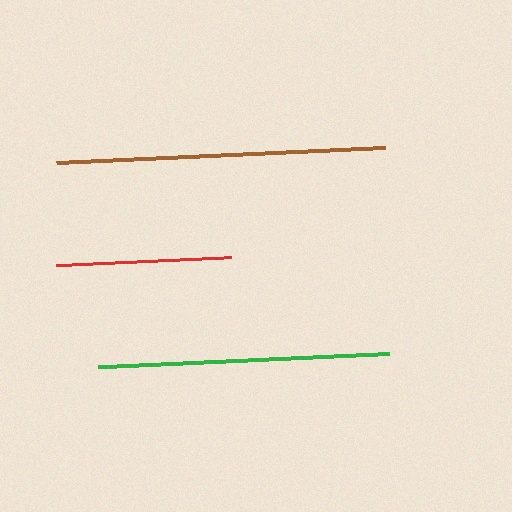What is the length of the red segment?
The red segment is approximately 175 pixels long.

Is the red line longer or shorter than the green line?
The green line is longer than the red line.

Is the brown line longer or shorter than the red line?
The brown line is longer than the red line.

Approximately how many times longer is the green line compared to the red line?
The green line is approximately 1.7 times the length of the red line.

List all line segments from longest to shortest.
From longest to shortest: brown, green, red.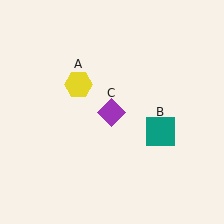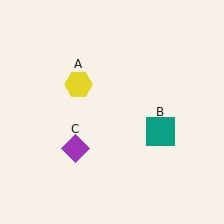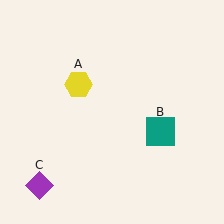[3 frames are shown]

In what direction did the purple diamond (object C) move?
The purple diamond (object C) moved down and to the left.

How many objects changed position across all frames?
1 object changed position: purple diamond (object C).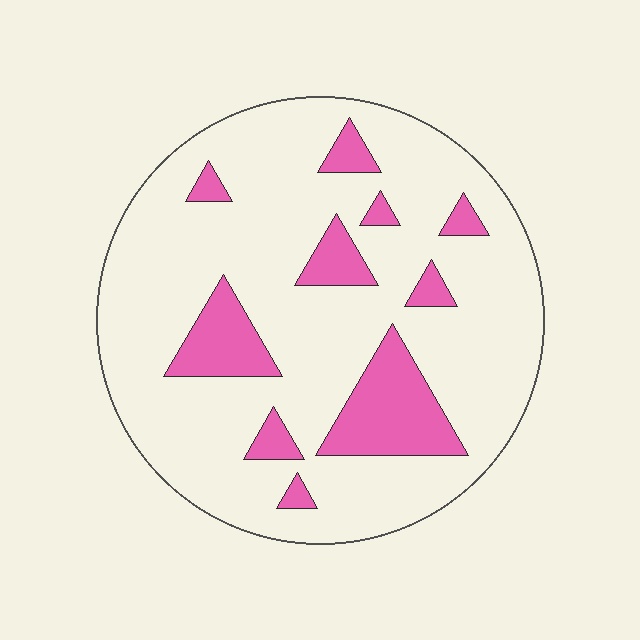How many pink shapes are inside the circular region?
10.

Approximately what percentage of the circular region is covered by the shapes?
Approximately 20%.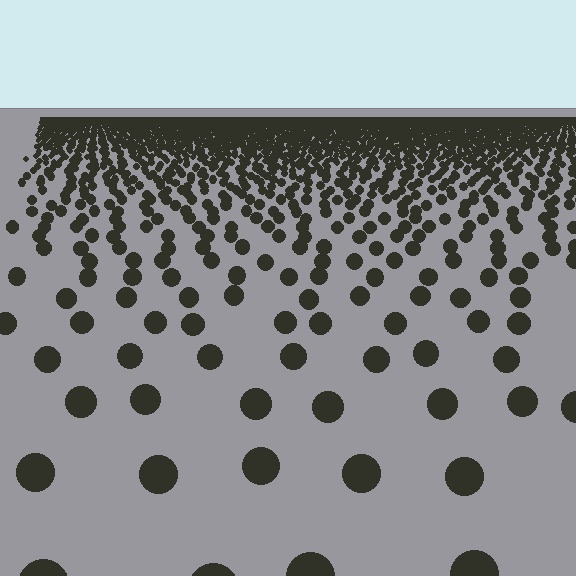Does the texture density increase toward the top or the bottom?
Density increases toward the top.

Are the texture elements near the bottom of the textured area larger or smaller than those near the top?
Larger. Near the bottom, elements are closer to the viewer and appear at a bigger on-screen size.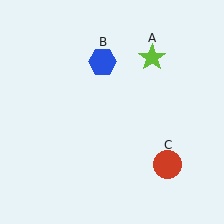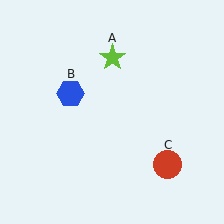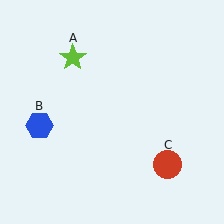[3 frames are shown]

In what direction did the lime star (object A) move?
The lime star (object A) moved left.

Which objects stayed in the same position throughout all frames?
Red circle (object C) remained stationary.